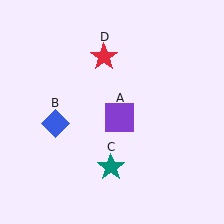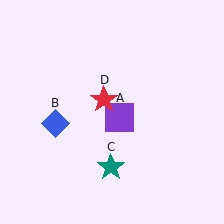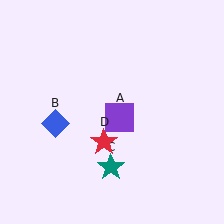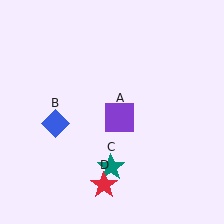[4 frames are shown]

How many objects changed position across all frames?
1 object changed position: red star (object D).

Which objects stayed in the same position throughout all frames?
Purple square (object A) and blue diamond (object B) and teal star (object C) remained stationary.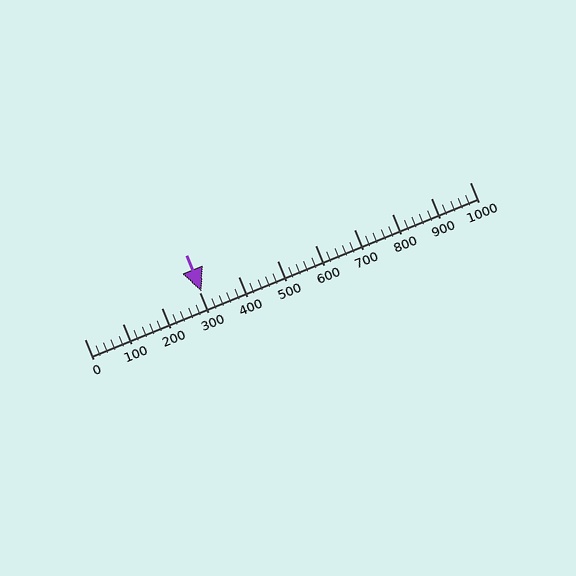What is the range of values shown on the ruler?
The ruler shows values from 0 to 1000.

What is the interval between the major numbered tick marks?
The major tick marks are spaced 100 units apart.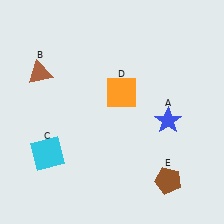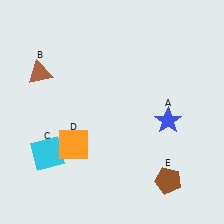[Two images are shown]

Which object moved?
The orange square (D) moved down.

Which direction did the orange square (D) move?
The orange square (D) moved down.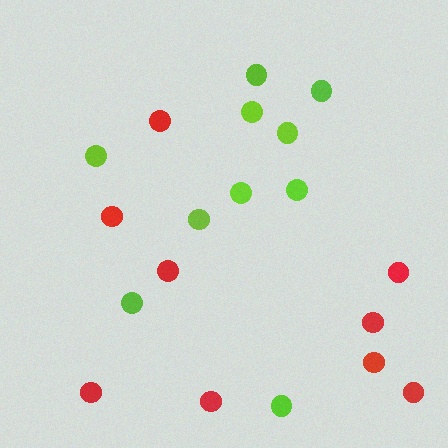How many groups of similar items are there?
There are 2 groups: one group of red circles (9) and one group of lime circles (10).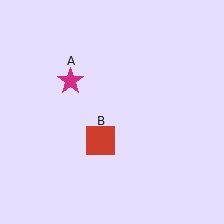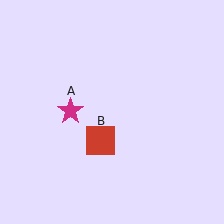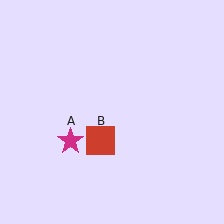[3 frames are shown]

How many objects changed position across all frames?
1 object changed position: magenta star (object A).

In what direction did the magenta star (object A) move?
The magenta star (object A) moved down.